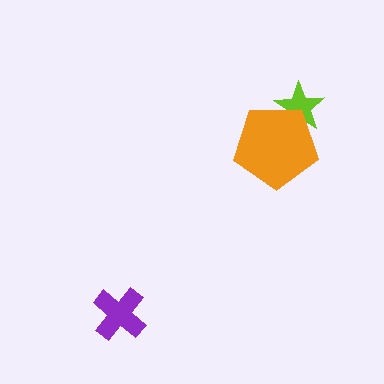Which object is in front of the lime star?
The orange pentagon is in front of the lime star.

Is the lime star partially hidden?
Yes, it is partially covered by another shape.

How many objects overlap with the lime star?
1 object overlaps with the lime star.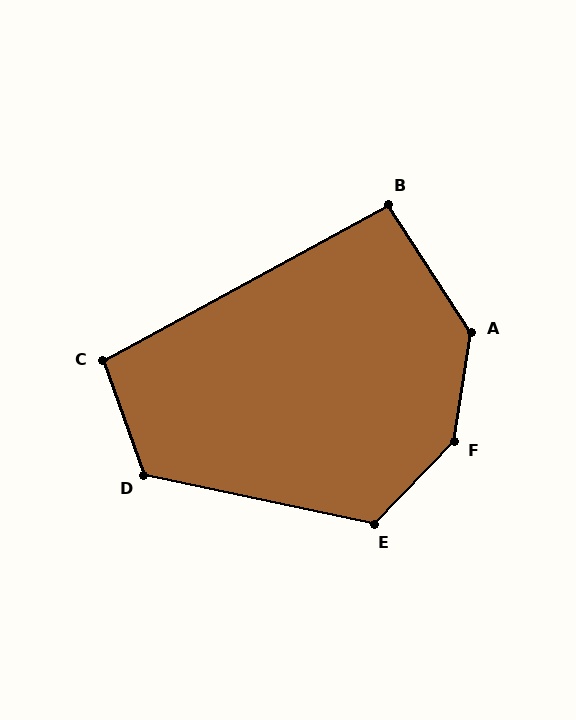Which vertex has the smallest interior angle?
B, at approximately 94 degrees.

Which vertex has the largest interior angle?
F, at approximately 145 degrees.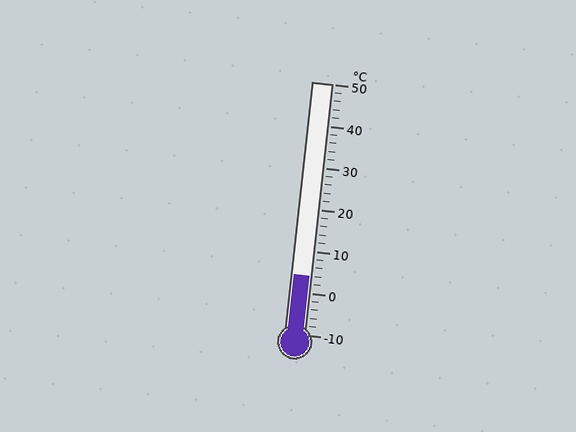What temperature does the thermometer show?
The thermometer shows approximately 4°C.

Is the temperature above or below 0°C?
The temperature is above 0°C.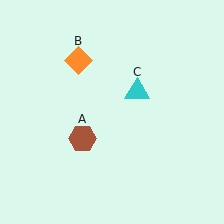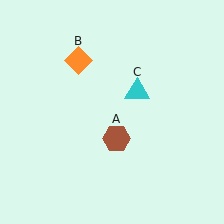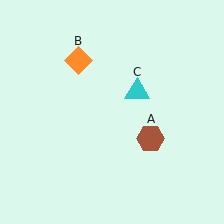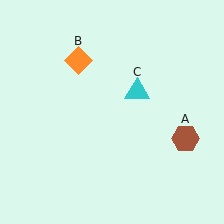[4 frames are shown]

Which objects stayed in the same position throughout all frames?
Orange diamond (object B) and cyan triangle (object C) remained stationary.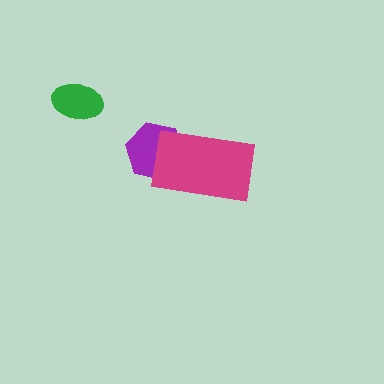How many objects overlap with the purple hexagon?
1 object overlaps with the purple hexagon.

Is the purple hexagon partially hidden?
Yes, it is partially covered by another shape.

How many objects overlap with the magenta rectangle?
1 object overlaps with the magenta rectangle.